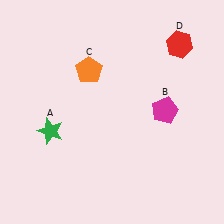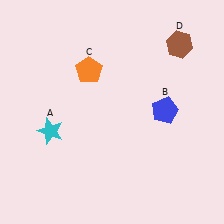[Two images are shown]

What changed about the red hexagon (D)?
In Image 1, D is red. In Image 2, it changed to brown.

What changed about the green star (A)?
In Image 1, A is green. In Image 2, it changed to cyan.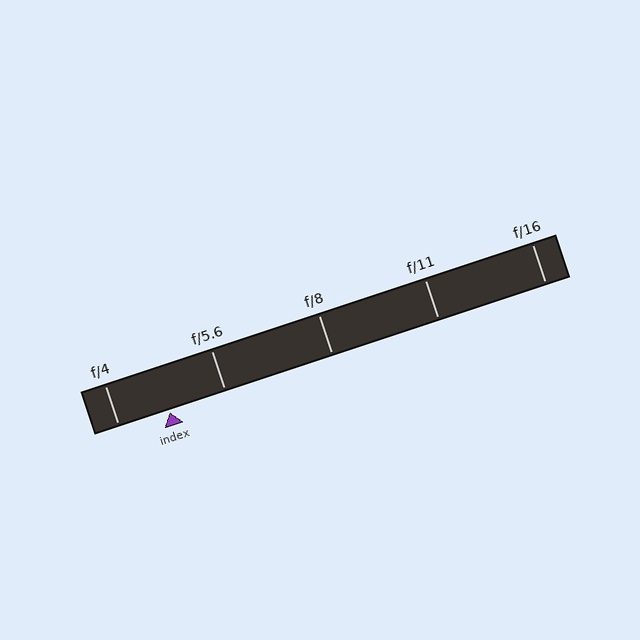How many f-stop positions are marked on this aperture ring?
There are 5 f-stop positions marked.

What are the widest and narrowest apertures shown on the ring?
The widest aperture shown is f/4 and the narrowest is f/16.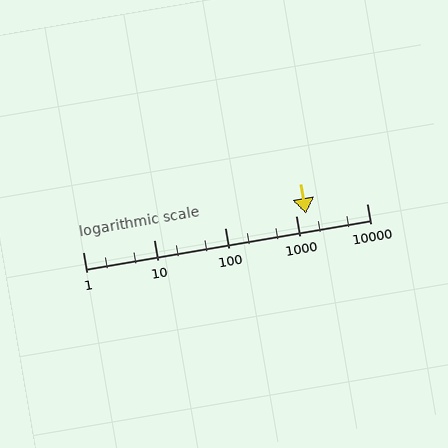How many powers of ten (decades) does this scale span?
The scale spans 4 decades, from 1 to 10000.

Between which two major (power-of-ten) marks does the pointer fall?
The pointer is between 1000 and 10000.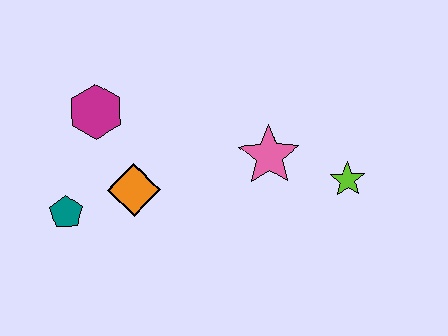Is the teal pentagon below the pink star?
Yes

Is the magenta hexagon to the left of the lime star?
Yes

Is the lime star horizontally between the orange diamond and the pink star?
No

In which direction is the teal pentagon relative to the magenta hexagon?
The teal pentagon is below the magenta hexagon.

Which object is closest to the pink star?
The lime star is closest to the pink star.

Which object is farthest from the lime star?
The teal pentagon is farthest from the lime star.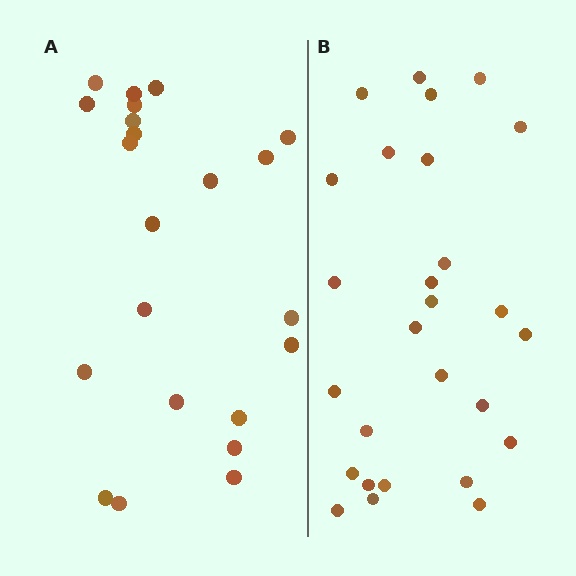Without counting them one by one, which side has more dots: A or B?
Region B (the right region) has more dots.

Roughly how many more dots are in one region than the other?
Region B has about 5 more dots than region A.